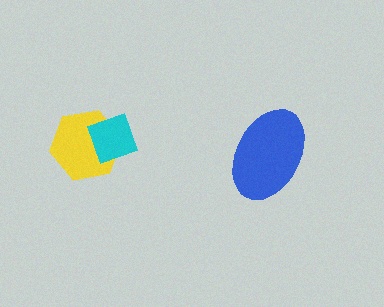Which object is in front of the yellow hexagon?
The cyan diamond is in front of the yellow hexagon.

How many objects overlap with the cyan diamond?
1 object overlaps with the cyan diamond.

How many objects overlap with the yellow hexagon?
1 object overlaps with the yellow hexagon.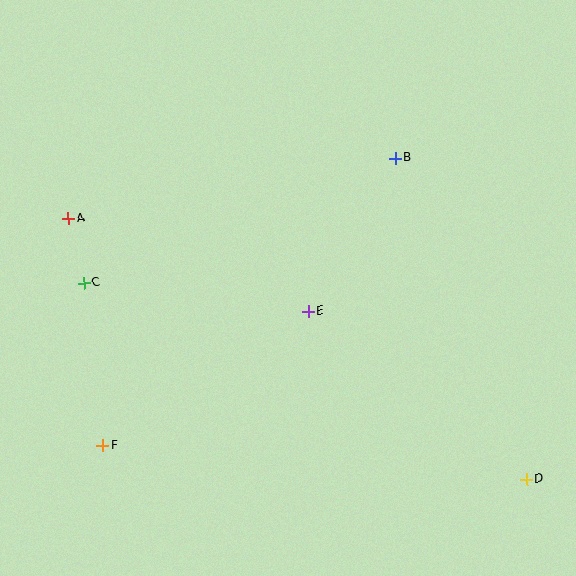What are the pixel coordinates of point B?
Point B is at (395, 158).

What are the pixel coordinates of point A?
Point A is at (68, 218).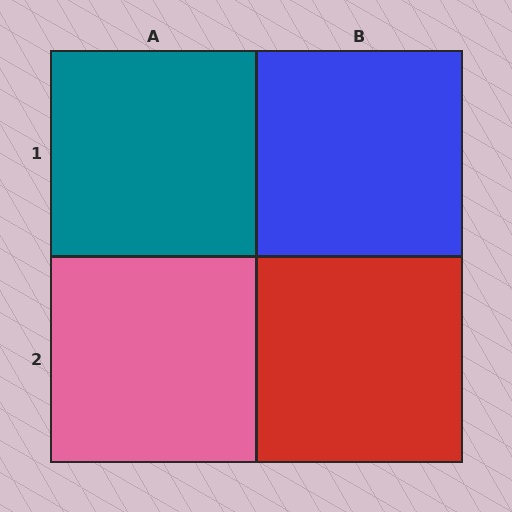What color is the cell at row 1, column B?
Blue.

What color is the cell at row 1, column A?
Teal.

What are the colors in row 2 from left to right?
Pink, red.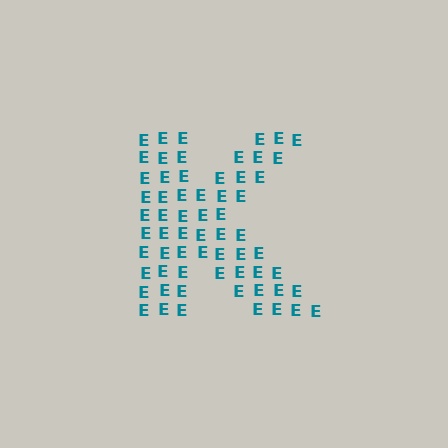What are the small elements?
The small elements are letter E's.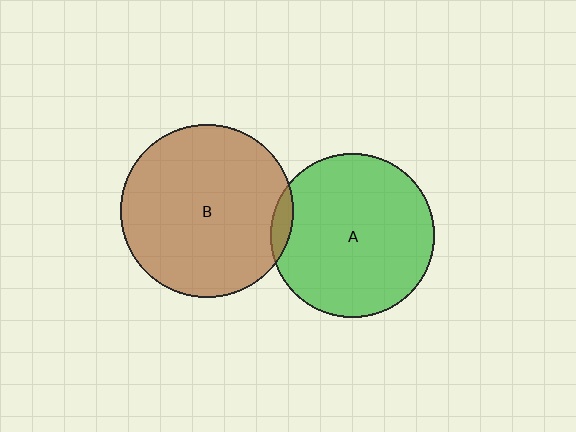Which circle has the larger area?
Circle B (brown).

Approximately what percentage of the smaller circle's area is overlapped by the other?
Approximately 5%.